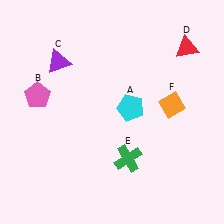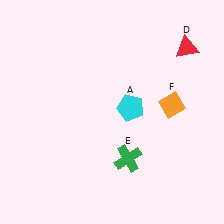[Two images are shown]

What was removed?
The pink pentagon (B), the purple triangle (C) were removed in Image 2.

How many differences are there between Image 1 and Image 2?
There are 2 differences between the two images.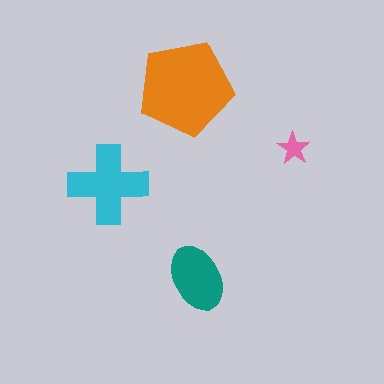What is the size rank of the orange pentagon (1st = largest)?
1st.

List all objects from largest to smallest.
The orange pentagon, the cyan cross, the teal ellipse, the pink star.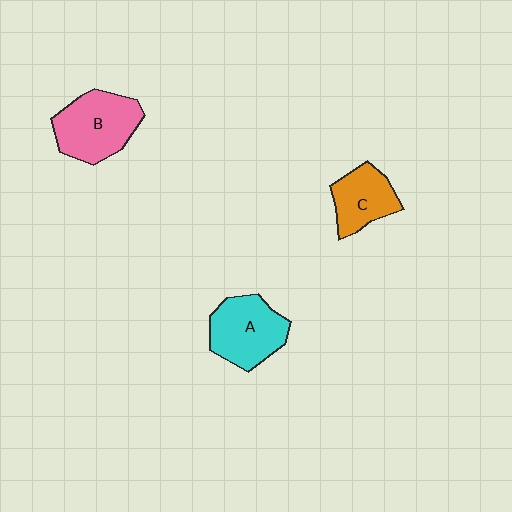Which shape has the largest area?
Shape B (pink).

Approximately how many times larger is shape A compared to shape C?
Approximately 1.3 times.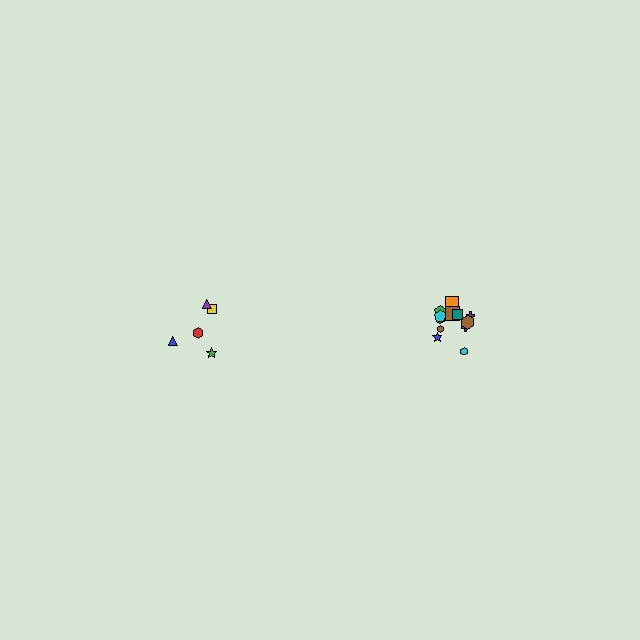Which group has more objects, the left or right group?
The right group.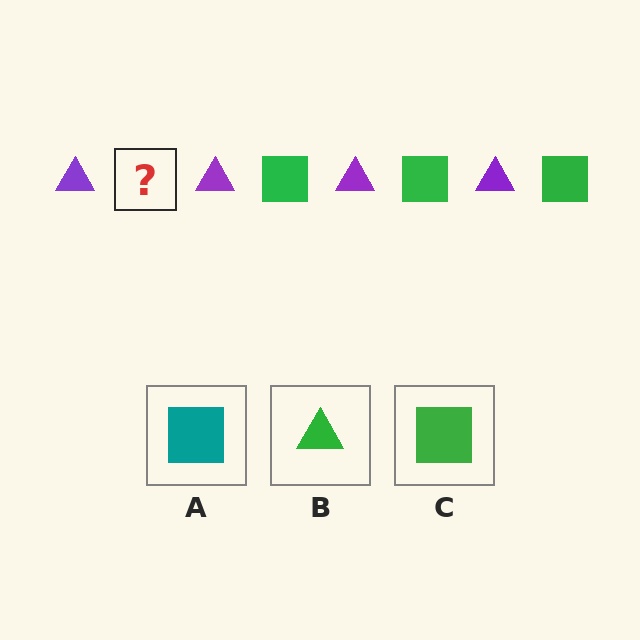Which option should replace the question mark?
Option C.